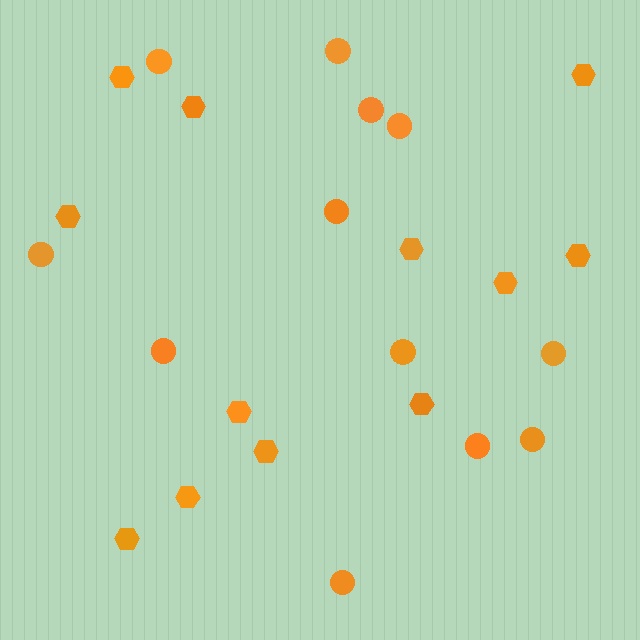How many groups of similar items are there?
There are 2 groups: one group of hexagons (12) and one group of circles (12).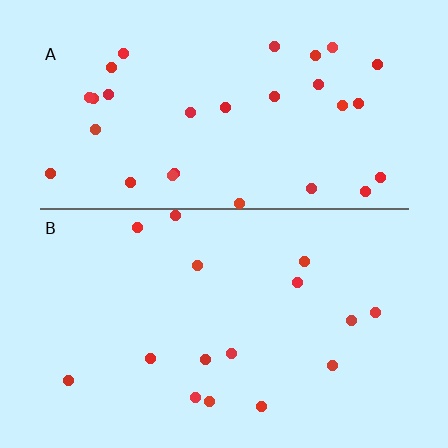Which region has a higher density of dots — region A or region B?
A (the top).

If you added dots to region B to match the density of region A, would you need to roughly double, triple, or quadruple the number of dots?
Approximately double.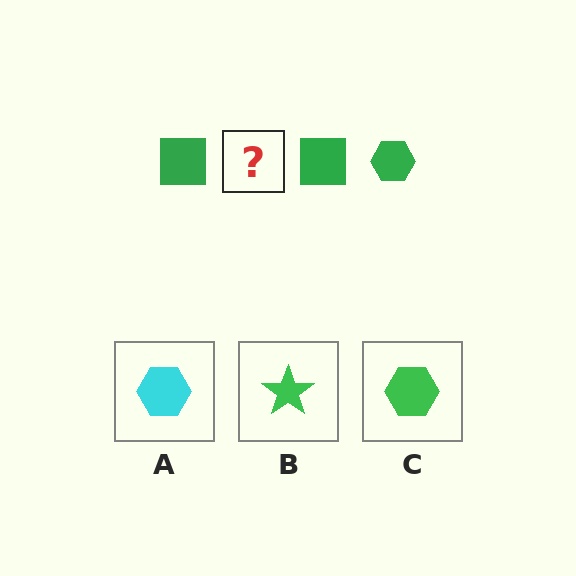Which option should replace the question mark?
Option C.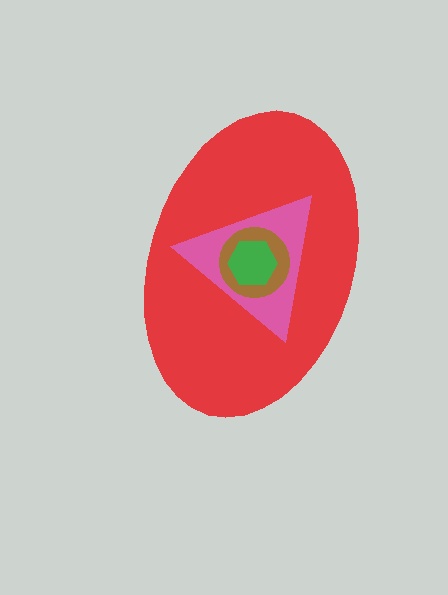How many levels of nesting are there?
4.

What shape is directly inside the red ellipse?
The pink triangle.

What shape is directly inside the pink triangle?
The brown circle.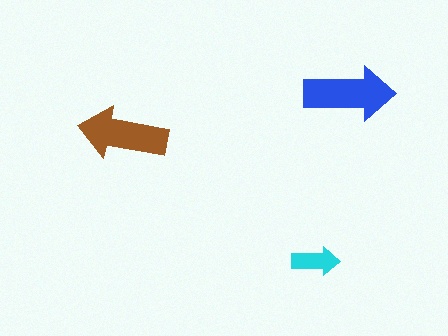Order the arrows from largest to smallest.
the blue one, the brown one, the cyan one.